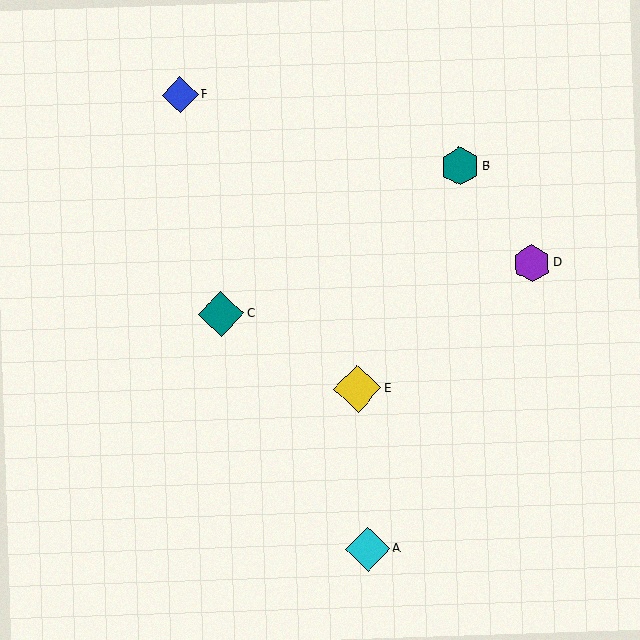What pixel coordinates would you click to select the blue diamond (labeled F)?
Click at (180, 95) to select the blue diamond F.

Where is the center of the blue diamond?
The center of the blue diamond is at (180, 95).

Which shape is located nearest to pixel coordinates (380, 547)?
The cyan diamond (labeled A) at (367, 549) is nearest to that location.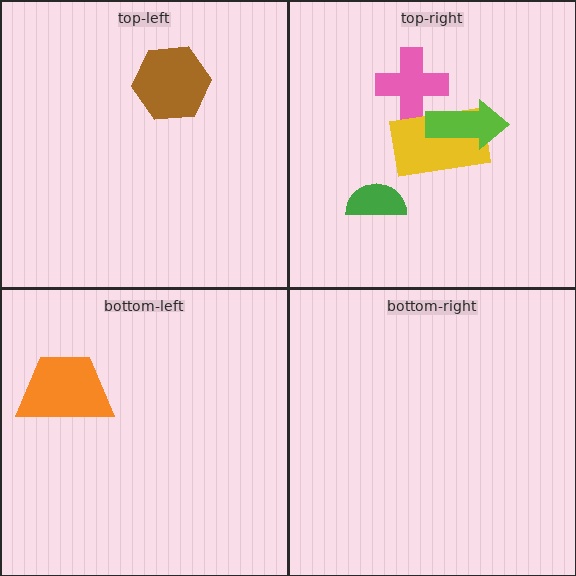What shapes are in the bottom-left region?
The orange trapezoid.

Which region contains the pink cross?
The top-right region.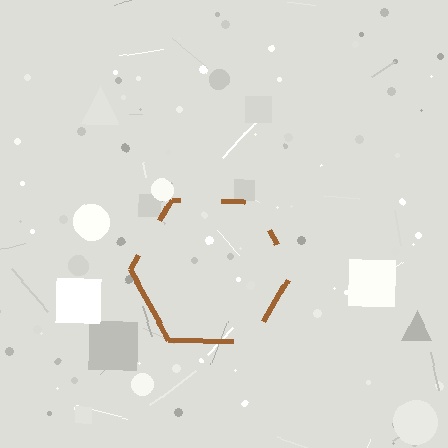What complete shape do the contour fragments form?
The contour fragments form a hexagon.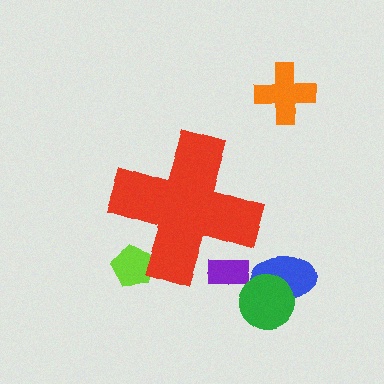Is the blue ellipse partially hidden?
No, the blue ellipse is fully visible.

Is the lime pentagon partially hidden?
Yes, the lime pentagon is partially hidden behind the red cross.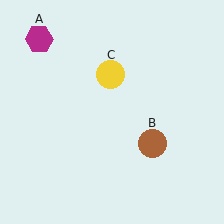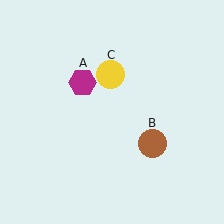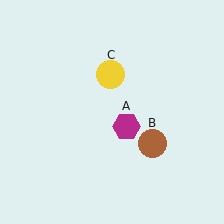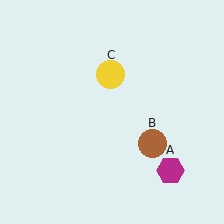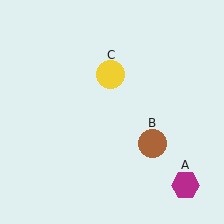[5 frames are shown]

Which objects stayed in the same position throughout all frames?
Brown circle (object B) and yellow circle (object C) remained stationary.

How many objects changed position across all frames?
1 object changed position: magenta hexagon (object A).